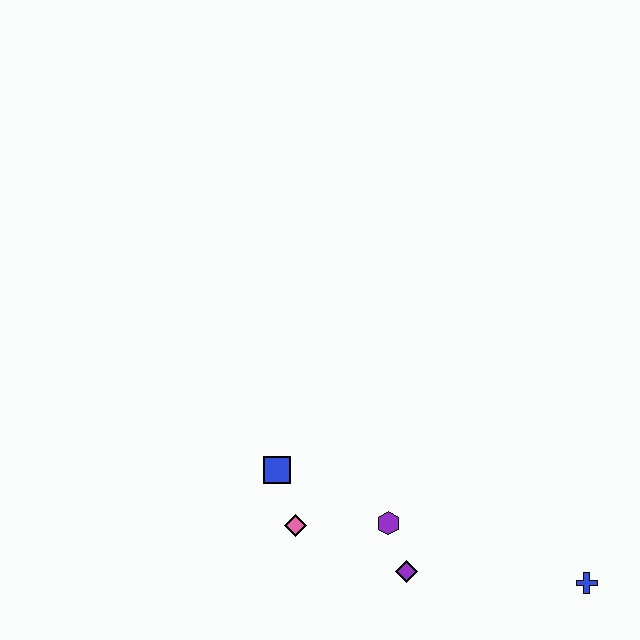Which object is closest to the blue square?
The pink diamond is closest to the blue square.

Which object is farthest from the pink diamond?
The blue cross is farthest from the pink diamond.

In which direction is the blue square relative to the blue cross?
The blue square is to the left of the blue cross.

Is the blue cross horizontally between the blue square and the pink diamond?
No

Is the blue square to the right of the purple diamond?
No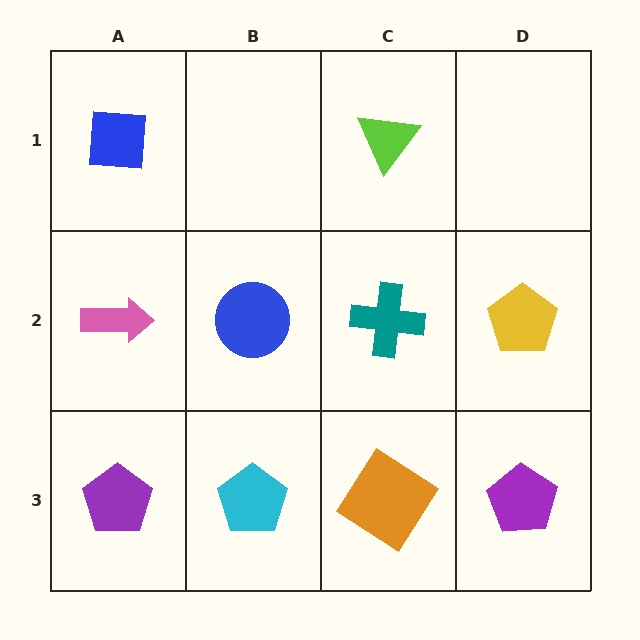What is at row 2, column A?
A pink arrow.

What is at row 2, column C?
A teal cross.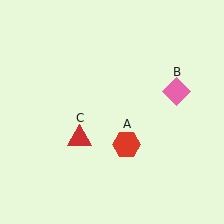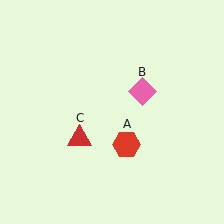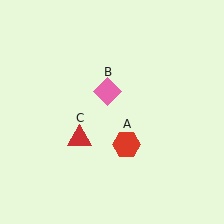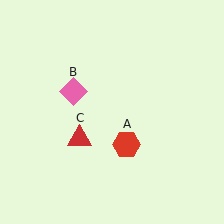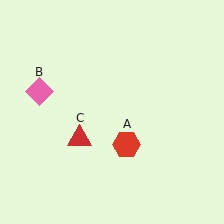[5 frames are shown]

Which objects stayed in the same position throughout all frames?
Red hexagon (object A) and red triangle (object C) remained stationary.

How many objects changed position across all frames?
1 object changed position: pink diamond (object B).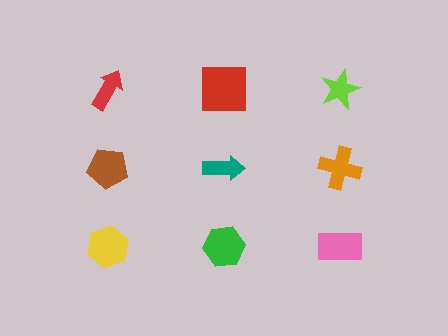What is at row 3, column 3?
A pink rectangle.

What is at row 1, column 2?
A red square.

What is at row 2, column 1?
A brown pentagon.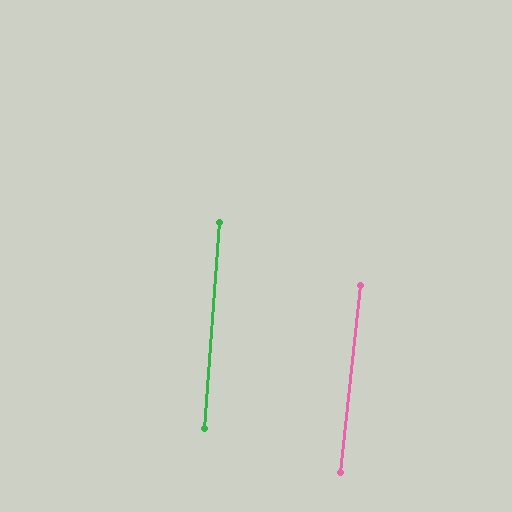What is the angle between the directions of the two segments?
Approximately 2 degrees.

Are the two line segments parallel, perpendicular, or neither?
Parallel — their directions differ by only 2.0°.